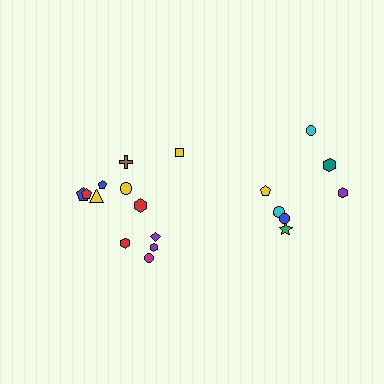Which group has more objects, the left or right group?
The left group.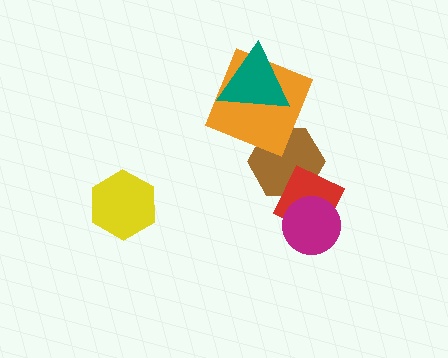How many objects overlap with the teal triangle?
1 object overlaps with the teal triangle.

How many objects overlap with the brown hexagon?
2 objects overlap with the brown hexagon.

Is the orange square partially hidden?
Yes, it is partially covered by another shape.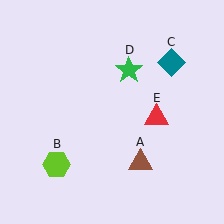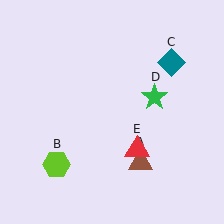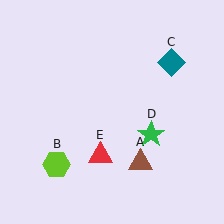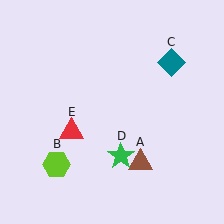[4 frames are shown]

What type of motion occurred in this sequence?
The green star (object D), red triangle (object E) rotated clockwise around the center of the scene.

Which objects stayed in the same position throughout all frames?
Brown triangle (object A) and lime hexagon (object B) and teal diamond (object C) remained stationary.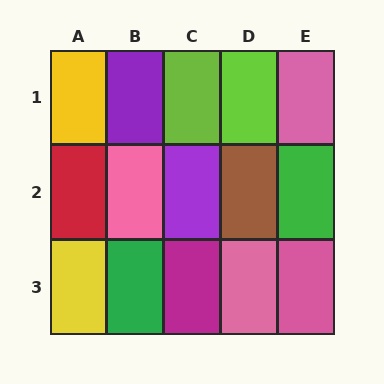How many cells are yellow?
2 cells are yellow.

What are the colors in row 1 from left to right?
Yellow, purple, lime, lime, pink.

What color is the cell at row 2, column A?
Red.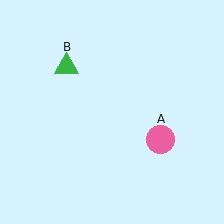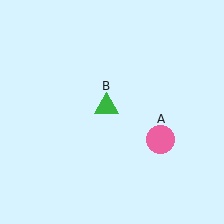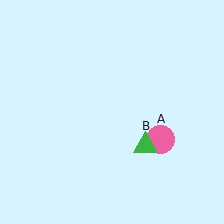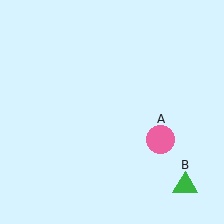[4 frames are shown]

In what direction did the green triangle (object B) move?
The green triangle (object B) moved down and to the right.